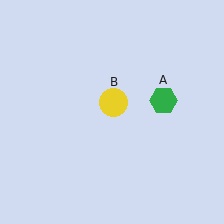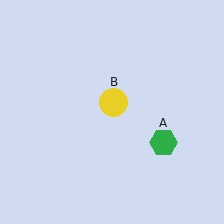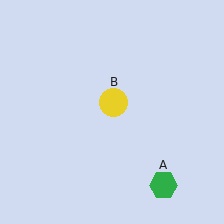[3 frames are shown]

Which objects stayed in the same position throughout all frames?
Yellow circle (object B) remained stationary.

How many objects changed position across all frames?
1 object changed position: green hexagon (object A).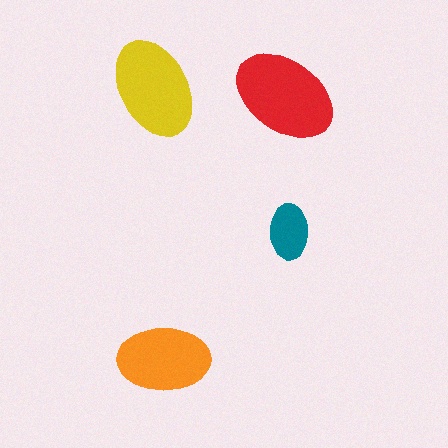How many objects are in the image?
There are 4 objects in the image.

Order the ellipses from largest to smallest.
the red one, the yellow one, the orange one, the teal one.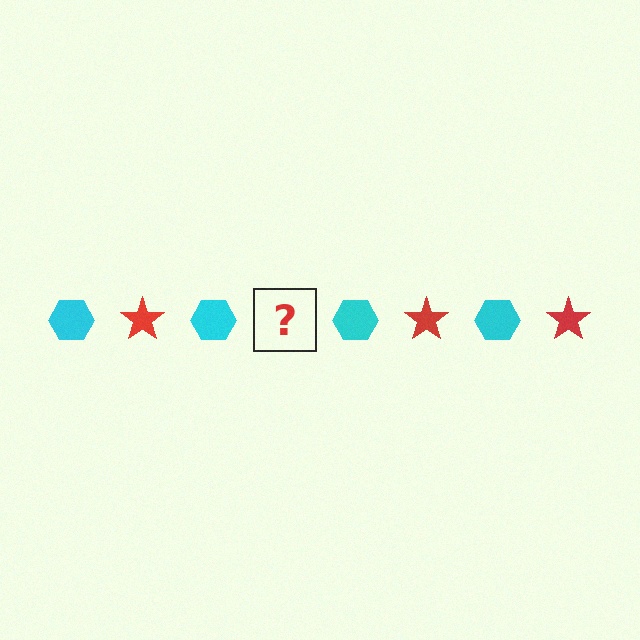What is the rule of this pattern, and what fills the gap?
The rule is that the pattern alternates between cyan hexagon and red star. The gap should be filled with a red star.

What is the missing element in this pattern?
The missing element is a red star.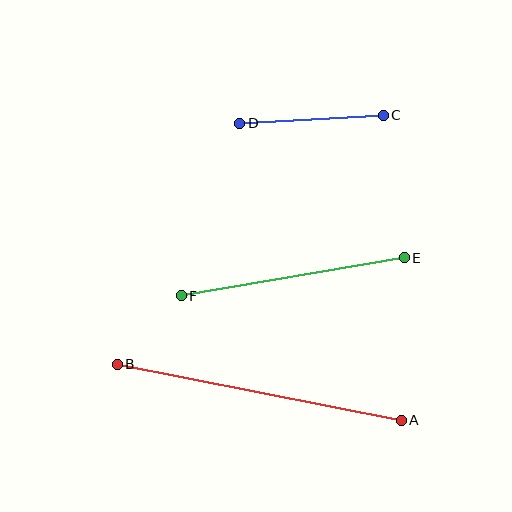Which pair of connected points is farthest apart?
Points A and B are farthest apart.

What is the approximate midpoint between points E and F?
The midpoint is at approximately (293, 277) pixels.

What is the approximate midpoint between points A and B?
The midpoint is at approximately (259, 392) pixels.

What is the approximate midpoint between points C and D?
The midpoint is at approximately (311, 119) pixels.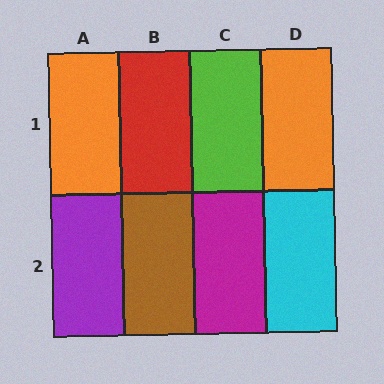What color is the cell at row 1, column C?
Lime.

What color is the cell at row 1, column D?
Orange.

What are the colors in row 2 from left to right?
Purple, brown, magenta, cyan.